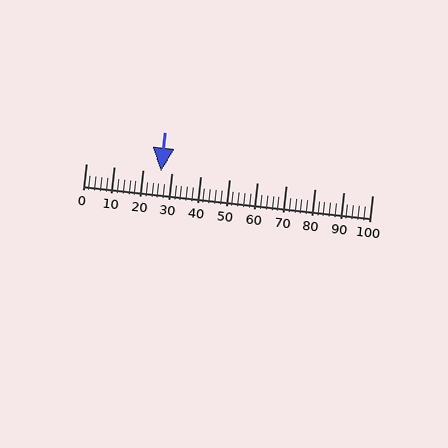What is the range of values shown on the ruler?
The ruler shows values from 0 to 100.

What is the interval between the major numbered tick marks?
The major tick marks are spaced 10 units apart.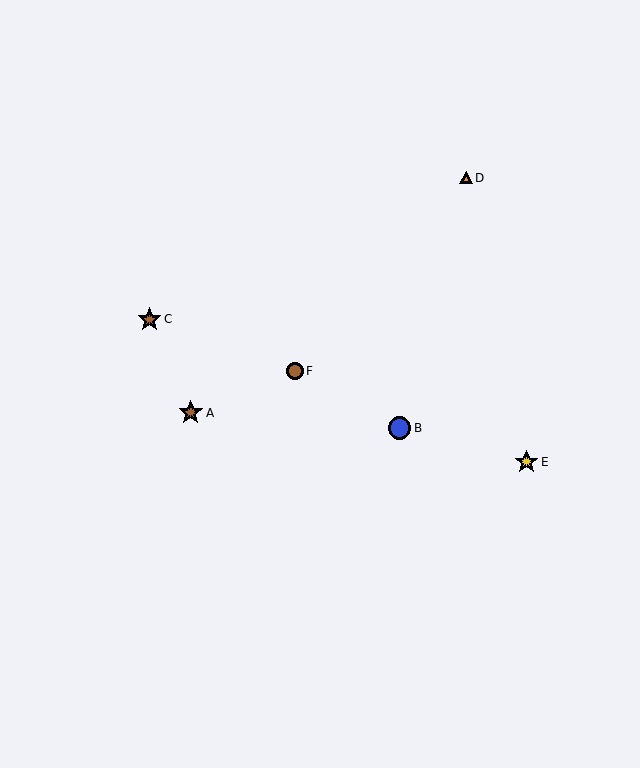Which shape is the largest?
The brown star (labeled C) is the largest.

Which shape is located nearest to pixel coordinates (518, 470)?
The yellow star (labeled E) at (527, 462) is nearest to that location.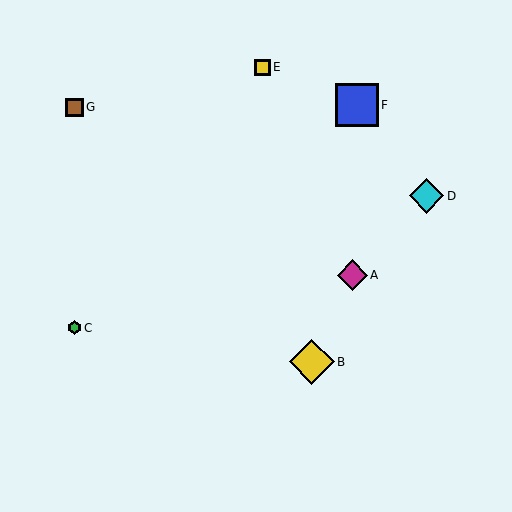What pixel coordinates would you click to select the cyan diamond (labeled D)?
Click at (426, 196) to select the cyan diamond D.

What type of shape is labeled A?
Shape A is a magenta diamond.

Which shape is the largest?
The yellow diamond (labeled B) is the largest.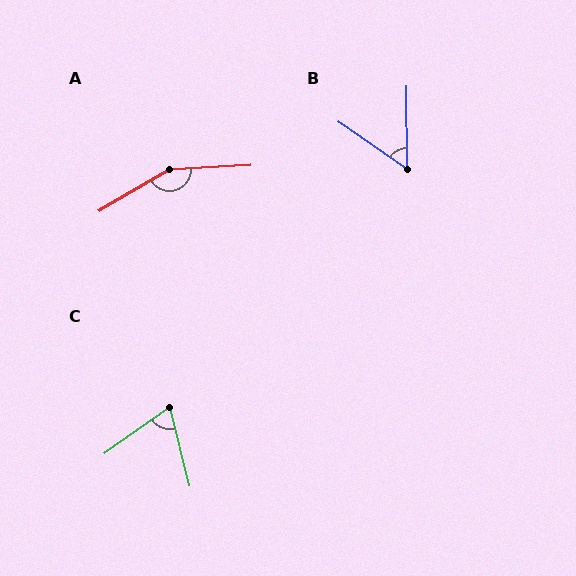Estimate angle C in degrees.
Approximately 69 degrees.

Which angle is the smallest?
B, at approximately 55 degrees.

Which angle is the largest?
A, at approximately 153 degrees.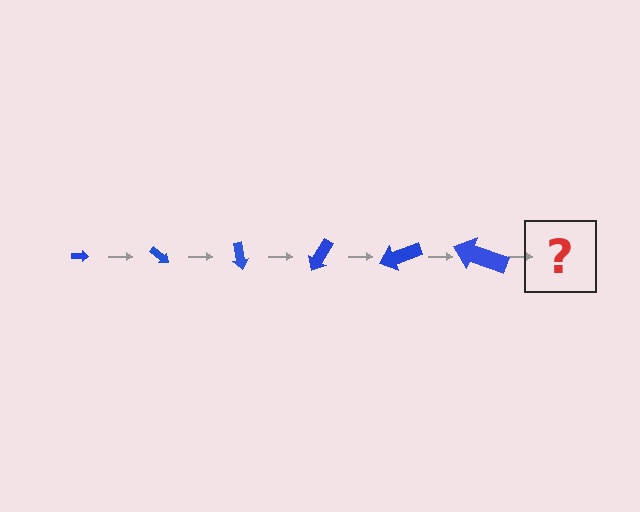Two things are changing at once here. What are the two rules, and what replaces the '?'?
The two rules are that the arrow grows larger each step and it rotates 40 degrees each step. The '?' should be an arrow, larger than the previous one and rotated 240 degrees from the start.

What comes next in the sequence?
The next element should be an arrow, larger than the previous one and rotated 240 degrees from the start.